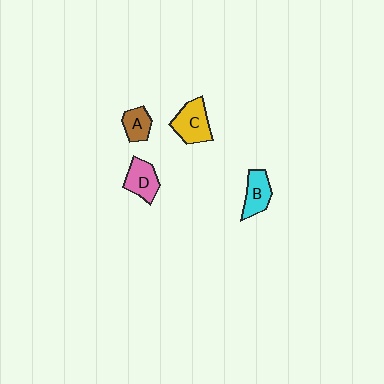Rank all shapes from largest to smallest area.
From largest to smallest: C (yellow), D (pink), B (cyan), A (brown).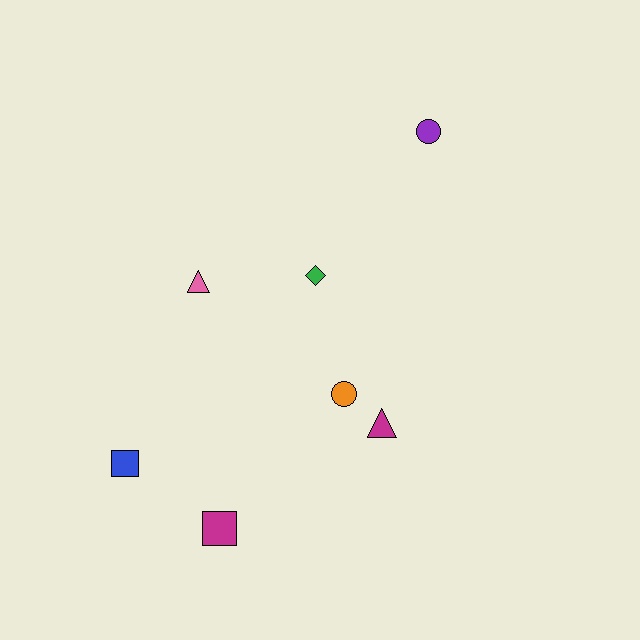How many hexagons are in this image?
There are no hexagons.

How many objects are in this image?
There are 7 objects.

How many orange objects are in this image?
There is 1 orange object.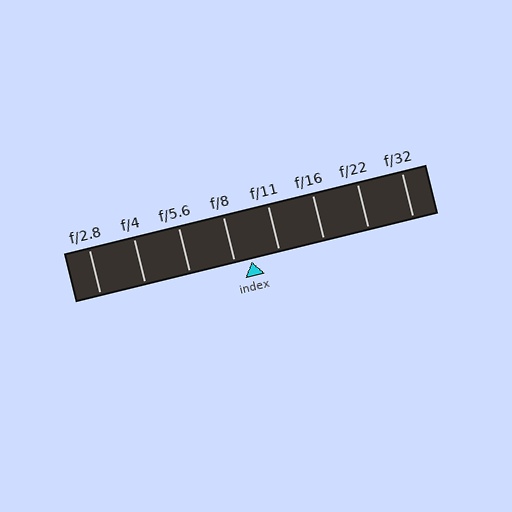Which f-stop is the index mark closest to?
The index mark is closest to f/8.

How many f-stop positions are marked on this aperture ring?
There are 8 f-stop positions marked.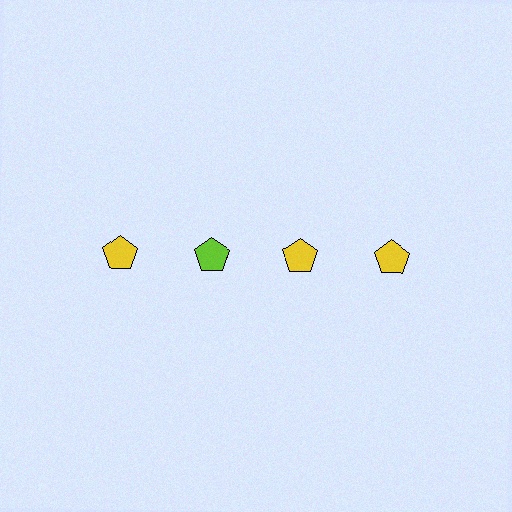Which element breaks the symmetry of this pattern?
The lime pentagon in the top row, second from left column breaks the symmetry. All other shapes are yellow pentagons.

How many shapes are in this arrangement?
There are 4 shapes arranged in a grid pattern.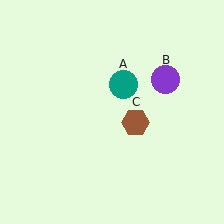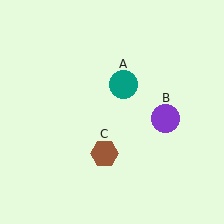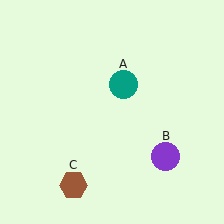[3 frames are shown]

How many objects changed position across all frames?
2 objects changed position: purple circle (object B), brown hexagon (object C).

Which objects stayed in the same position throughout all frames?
Teal circle (object A) remained stationary.